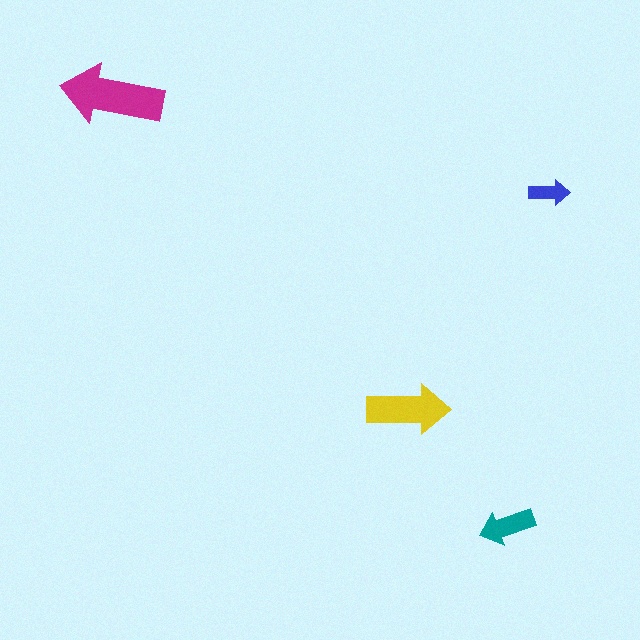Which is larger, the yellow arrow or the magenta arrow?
The magenta one.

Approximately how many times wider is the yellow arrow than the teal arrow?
About 1.5 times wider.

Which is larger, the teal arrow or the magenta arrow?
The magenta one.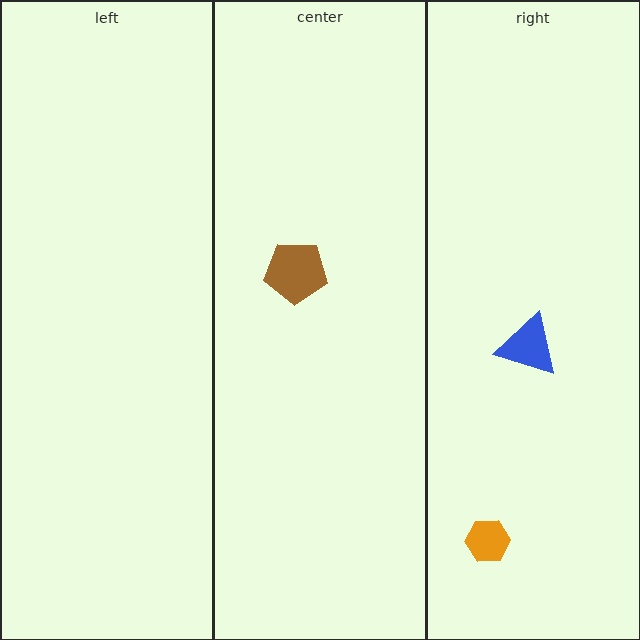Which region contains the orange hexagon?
The right region.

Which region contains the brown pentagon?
The center region.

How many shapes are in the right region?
2.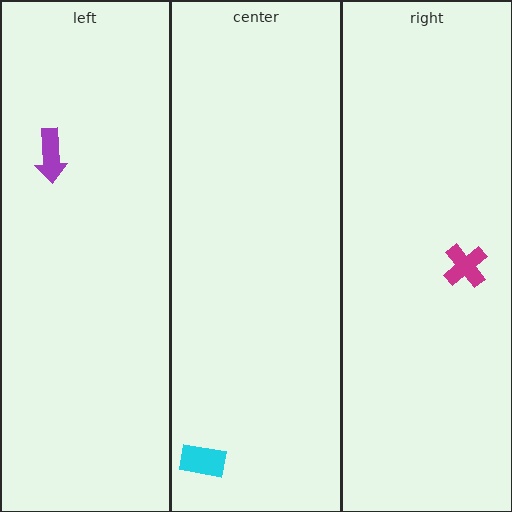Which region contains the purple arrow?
The left region.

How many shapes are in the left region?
1.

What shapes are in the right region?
The magenta cross.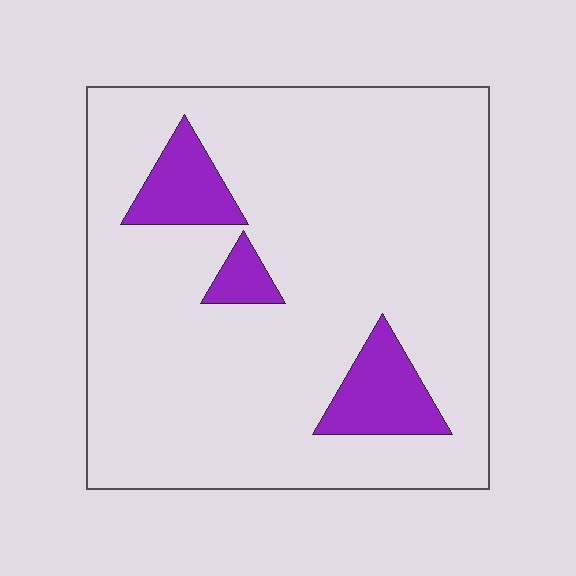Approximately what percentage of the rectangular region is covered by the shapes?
Approximately 10%.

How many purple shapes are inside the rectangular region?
3.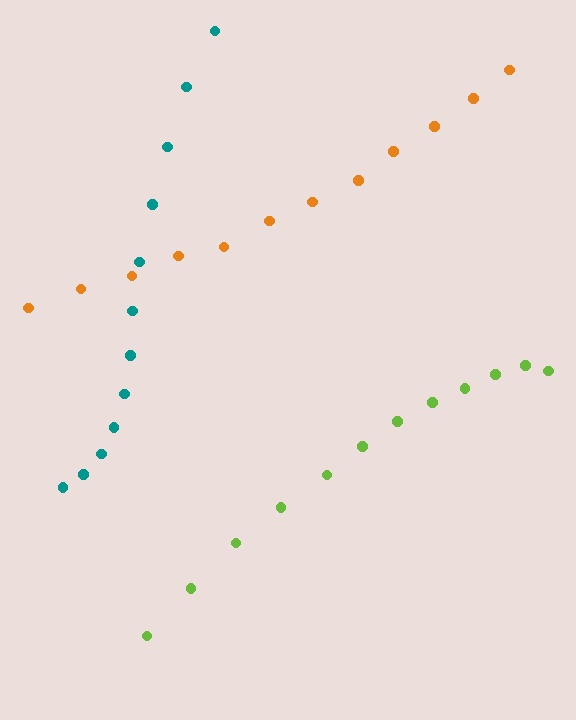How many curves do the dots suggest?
There are 3 distinct paths.